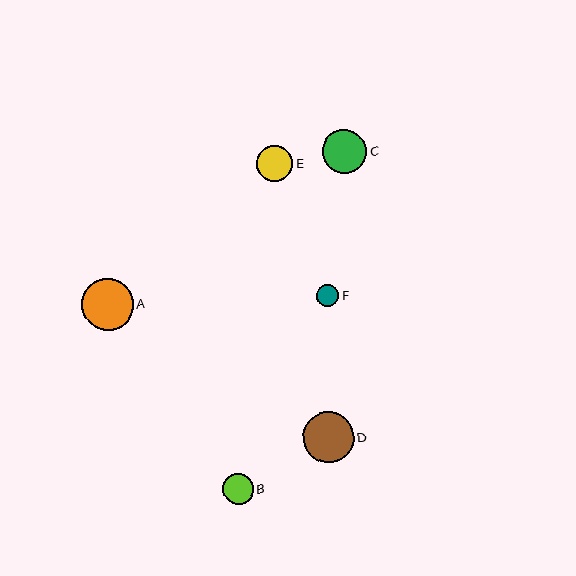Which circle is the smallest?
Circle F is the smallest with a size of approximately 22 pixels.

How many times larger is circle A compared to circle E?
Circle A is approximately 1.4 times the size of circle E.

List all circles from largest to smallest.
From largest to smallest: A, D, C, E, B, F.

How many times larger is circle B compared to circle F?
Circle B is approximately 1.4 times the size of circle F.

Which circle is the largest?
Circle A is the largest with a size of approximately 52 pixels.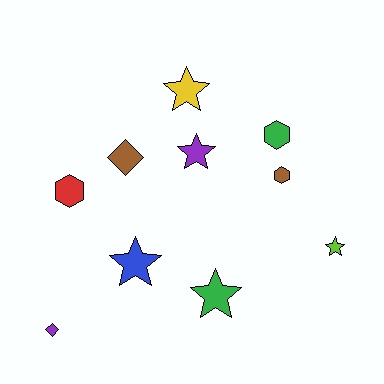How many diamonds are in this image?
There are 2 diamonds.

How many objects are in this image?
There are 10 objects.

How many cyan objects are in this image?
There are no cyan objects.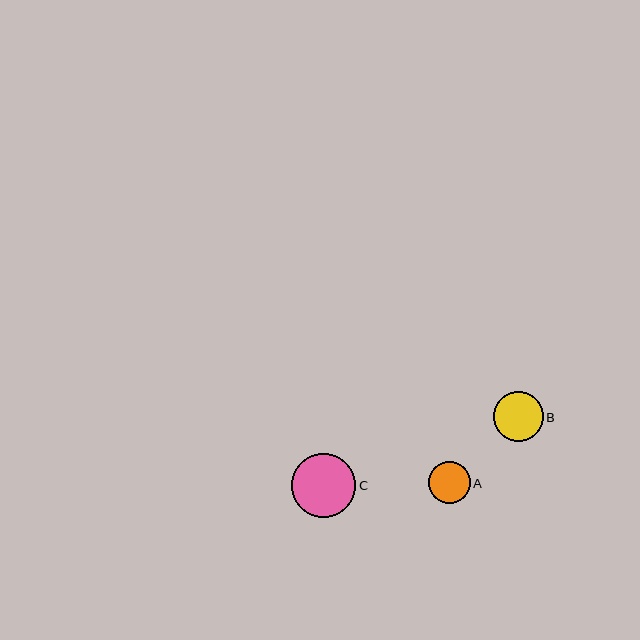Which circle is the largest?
Circle C is the largest with a size of approximately 64 pixels.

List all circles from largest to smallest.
From largest to smallest: C, B, A.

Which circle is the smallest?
Circle A is the smallest with a size of approximately 42 pixels.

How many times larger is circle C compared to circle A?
Circle C is approximately 1.5 times the size of circle A.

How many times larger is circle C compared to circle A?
Circle C is approximately 1.5 times the size of circle A.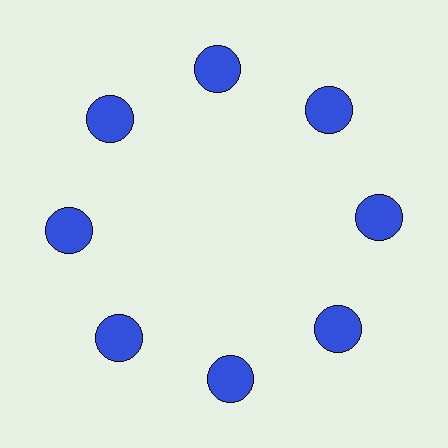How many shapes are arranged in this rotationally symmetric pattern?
There are 8 shapes, arranged in 8 groups of 1.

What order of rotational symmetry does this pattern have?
This pattern has 8-fold rotational symmetry.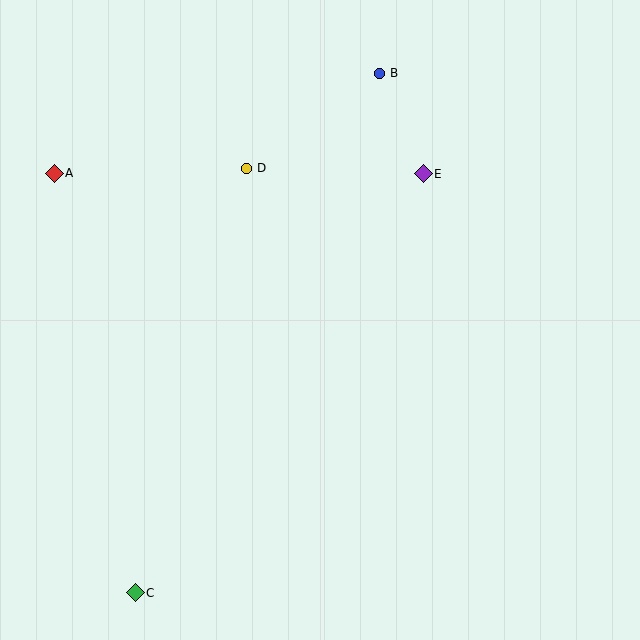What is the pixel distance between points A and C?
The distance between A and C is 427 pixels.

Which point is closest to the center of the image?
Point D at (246, 168) is closest to the center.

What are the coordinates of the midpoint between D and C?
The midpoint between D and C is at (191, 381).